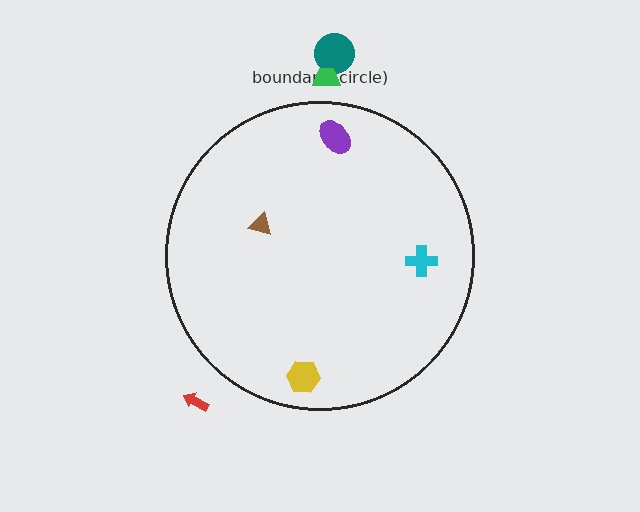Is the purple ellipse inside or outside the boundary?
Inside.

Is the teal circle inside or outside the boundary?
Outside.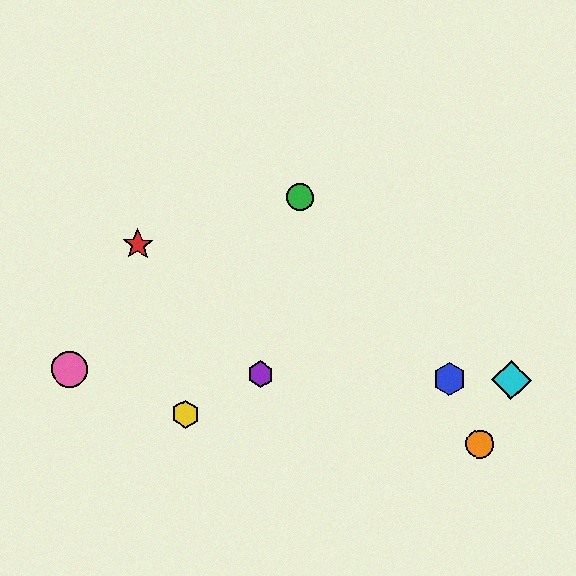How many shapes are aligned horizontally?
4 shapes (the blue hexagon, the purple hexagon, the cyan diamond, the pink circle) are aligned horizontally.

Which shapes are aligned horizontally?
The blue hexagon, the purple hexagon, the cyan diamond, the pink circle are aligned horizontally.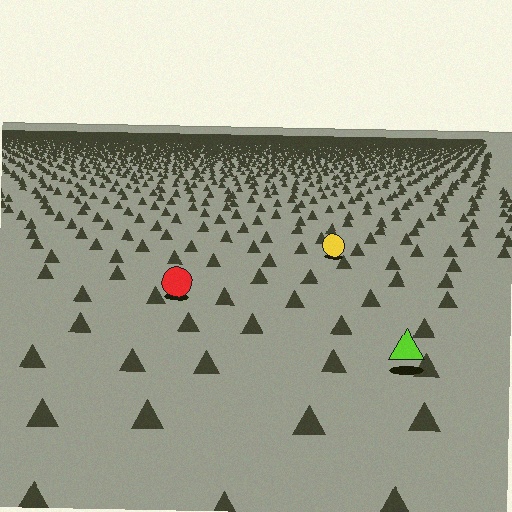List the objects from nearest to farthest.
From nearest to farthest: the lime triangle, the red circle, the yellow circle.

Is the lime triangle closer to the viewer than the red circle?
Yes. The lime triangle is closer — you can tell from the texture gradient: the ground texture is coarser near it.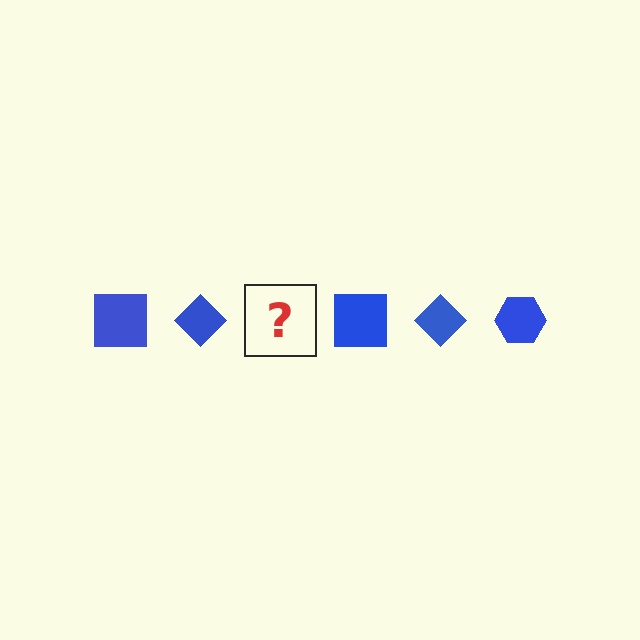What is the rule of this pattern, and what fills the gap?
The rule is that the pattern cycles through square, diamond, hexagon shapes in blue. The gap should be filled with a blue hexagon.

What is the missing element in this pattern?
The missing element is a blue hexagon.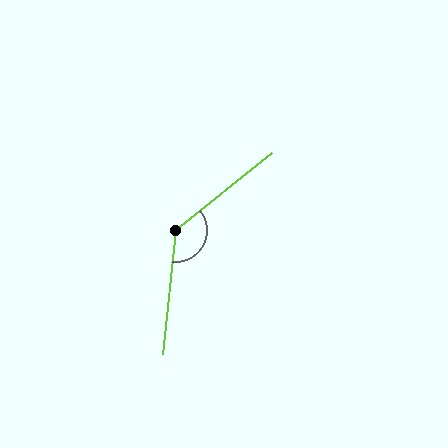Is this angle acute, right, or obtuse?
It is obtuse.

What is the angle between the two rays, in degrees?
Approximately 135 degrees.